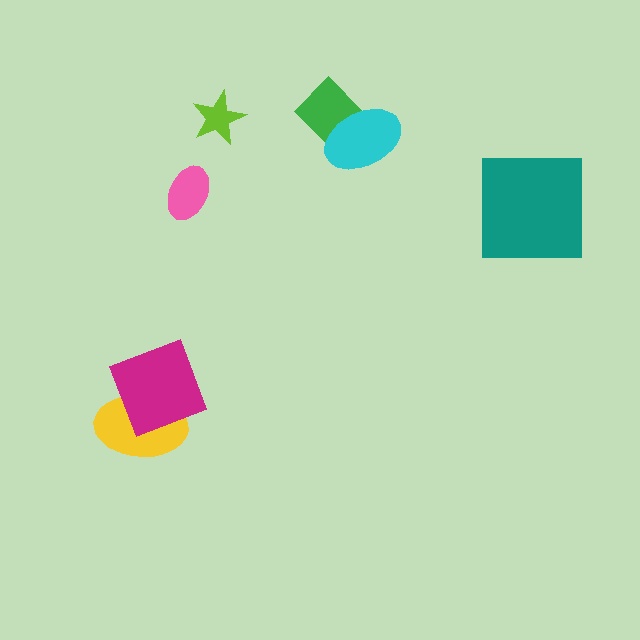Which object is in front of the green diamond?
The cyan ellipse is in front of the green diamond.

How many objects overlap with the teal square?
0 objects overlap with the teal square.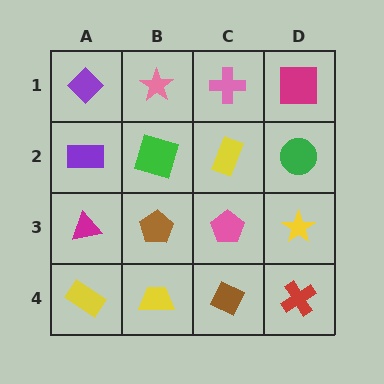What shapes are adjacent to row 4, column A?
A magenta triangle (row 3, column A), a yellow trapezoid (row 4, column B).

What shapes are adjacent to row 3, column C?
A yellow rectangle (row 2, column C), a brown diamond (row 4, column C), a brown pentagon (row 3, column B), a yellow star (row 3, column D).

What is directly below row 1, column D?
A green circle.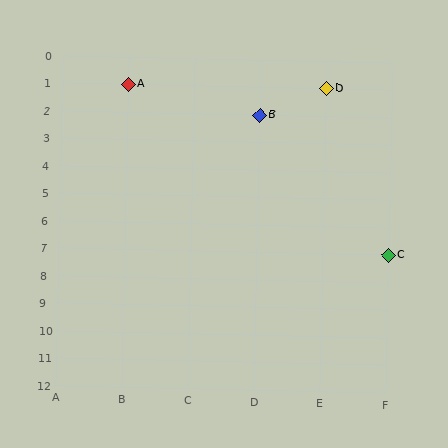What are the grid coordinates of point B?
Point B is at grid coordinates (D, 2).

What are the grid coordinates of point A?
Point A is at grid coordinates (B, 1).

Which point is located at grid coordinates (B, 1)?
Point A is at (B, 1).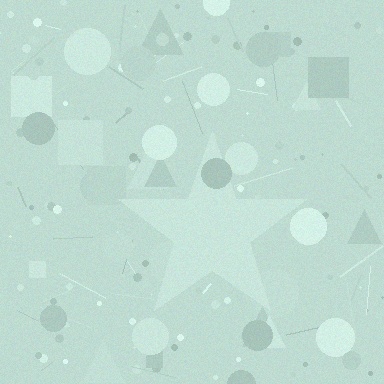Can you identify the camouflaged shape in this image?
The camouflaged shape is a star.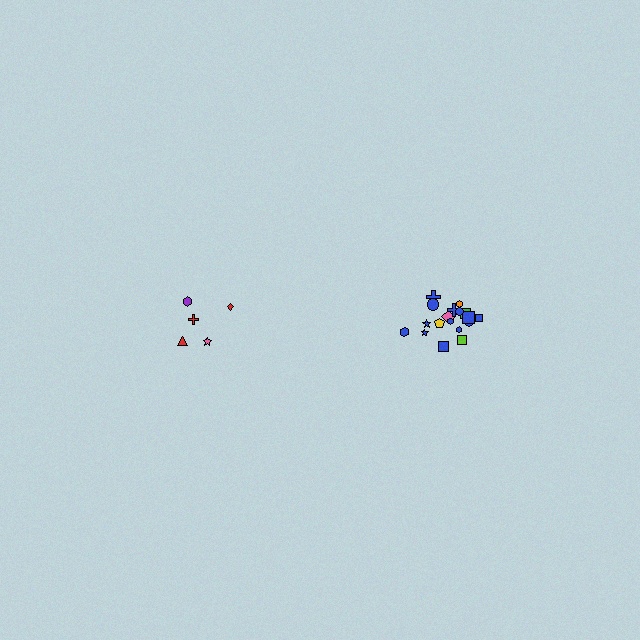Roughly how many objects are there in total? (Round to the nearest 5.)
Roughly 25 objects in total.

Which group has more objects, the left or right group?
The right group.